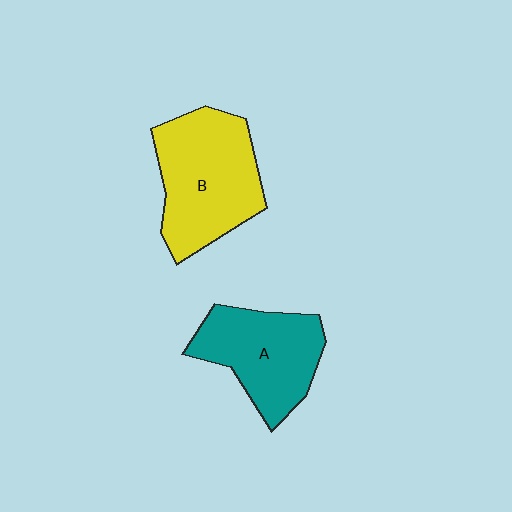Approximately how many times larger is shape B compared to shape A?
Approximately 1.2 times.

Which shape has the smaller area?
Shape A (teal).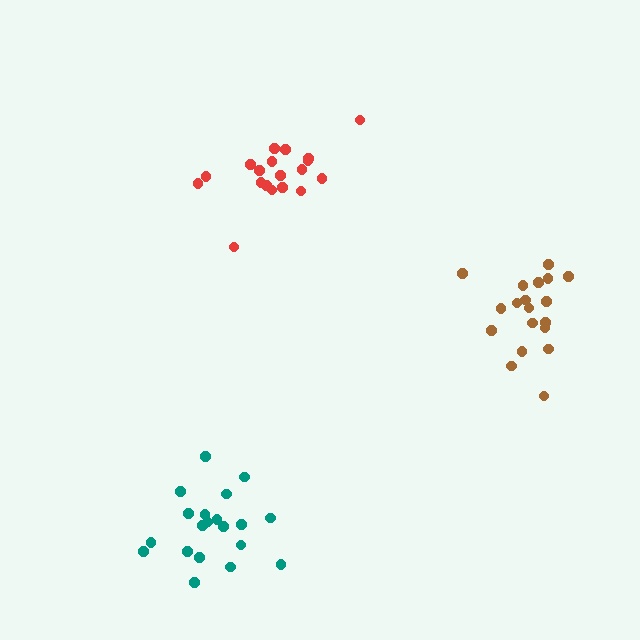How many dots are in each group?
Group 1: 19 dots, Group 2: 20 dots, Group 3: 19 dots (58 total).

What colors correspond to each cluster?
The clusters are colored: red, teal, brown.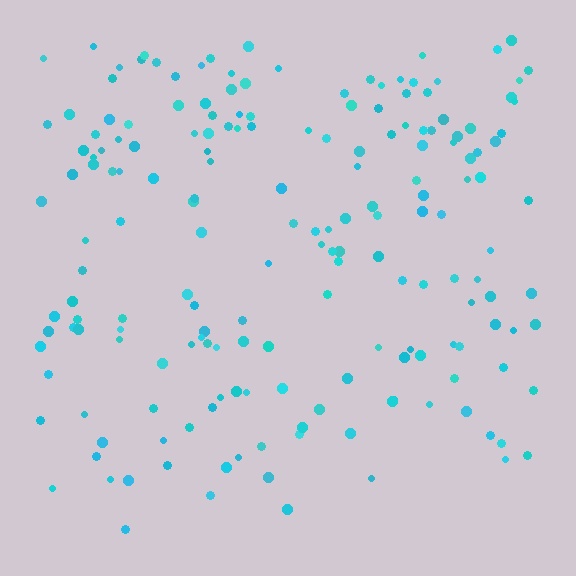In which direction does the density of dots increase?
From bottom to top, with the top side densest.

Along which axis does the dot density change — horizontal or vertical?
Vertical.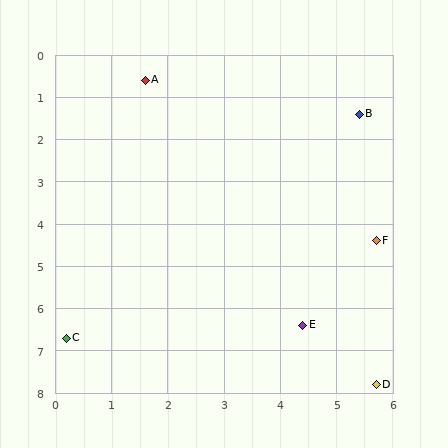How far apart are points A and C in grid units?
Points A and C are about 6.3 grid units apart.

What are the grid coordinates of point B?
Point B is at approximately (5.4, 1.4).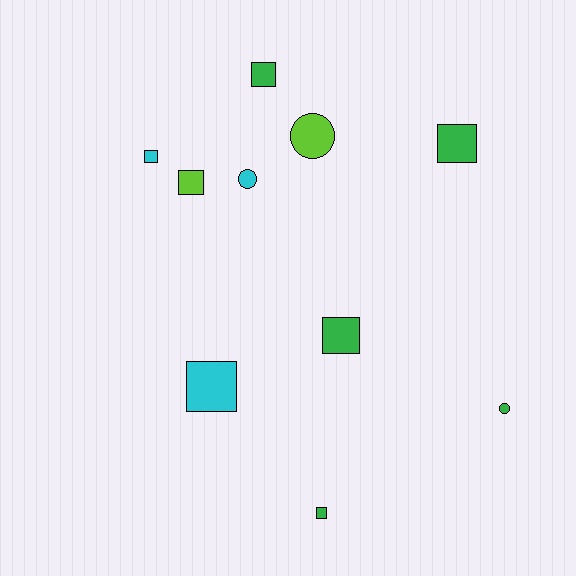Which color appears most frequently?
Green, with 5 objects.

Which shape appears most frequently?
Square, with 7 objects.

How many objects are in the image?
There are 10 objects.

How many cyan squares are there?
There are 2 cyan squares.